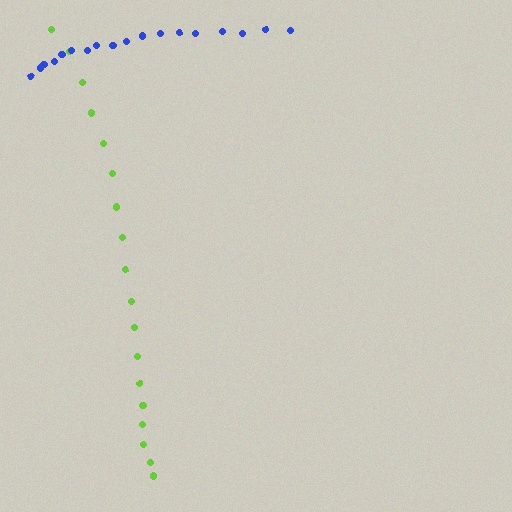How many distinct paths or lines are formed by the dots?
There are 2 distinct paths.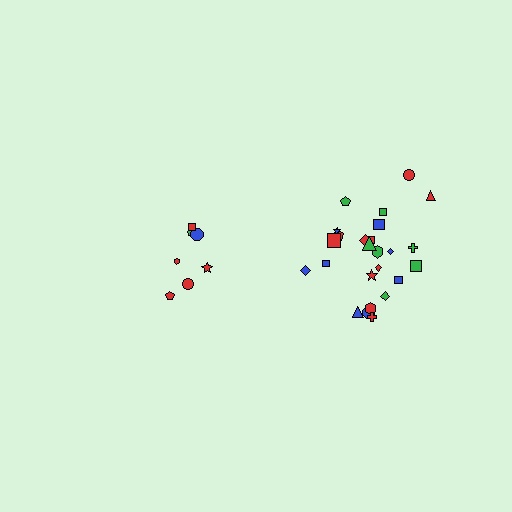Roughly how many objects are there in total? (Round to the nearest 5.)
Roughly 30 objects in total.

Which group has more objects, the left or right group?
The right group.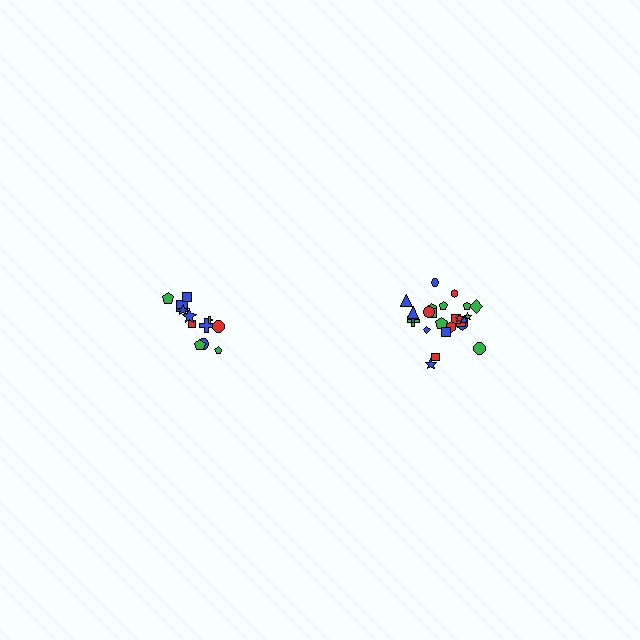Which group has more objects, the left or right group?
The right group.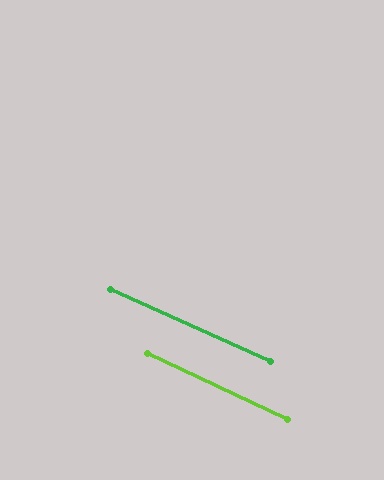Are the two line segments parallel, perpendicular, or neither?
Parallel — their directions differ by only 1.0°.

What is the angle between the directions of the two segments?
Approximately 1 degree.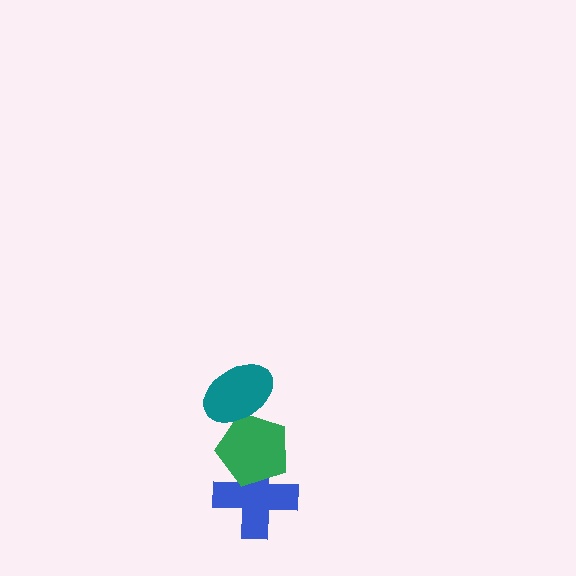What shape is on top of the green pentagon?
The teal ellipse is on top of the green pentagon.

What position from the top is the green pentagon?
The green pentagon is 2nd from the top.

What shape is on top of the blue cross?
The green pentagon is on top of the blue cross.